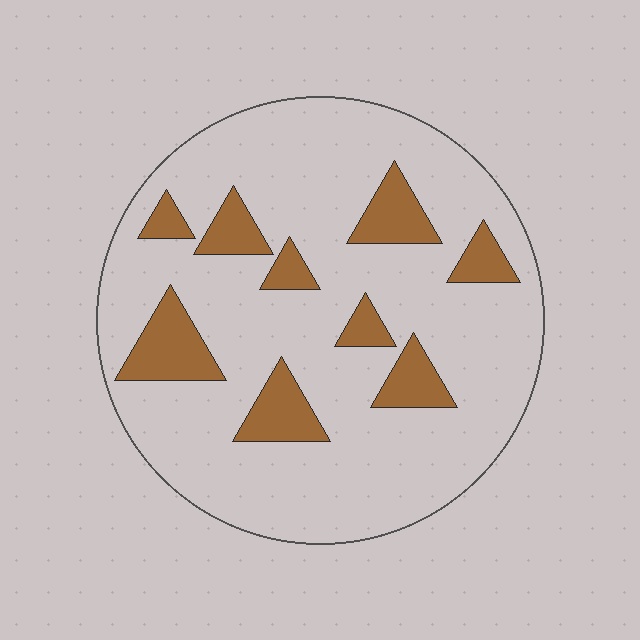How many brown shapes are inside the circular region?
9.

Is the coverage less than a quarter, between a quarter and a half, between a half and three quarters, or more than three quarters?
Less than a quarter.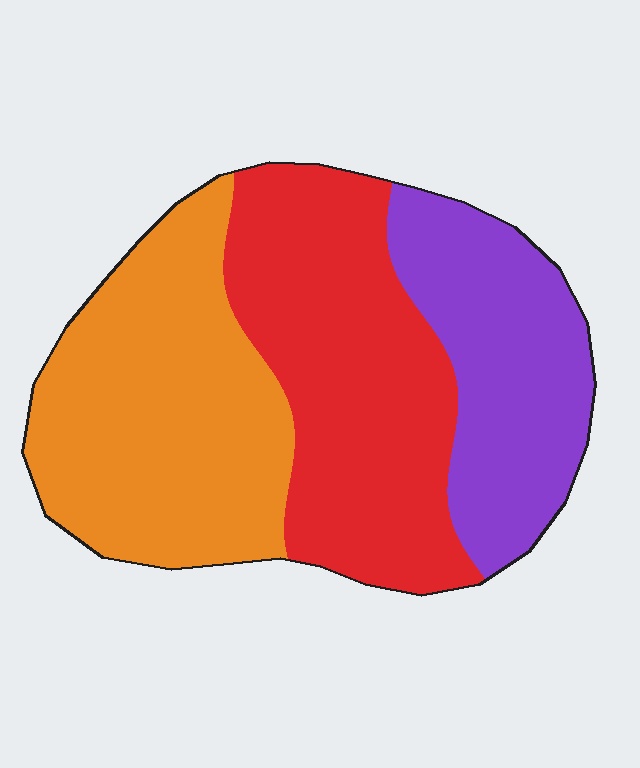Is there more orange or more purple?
Orange.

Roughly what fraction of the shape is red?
Red covers roughly 35% of the shape.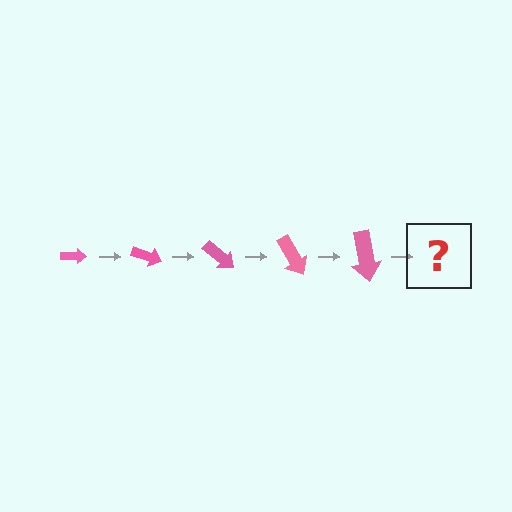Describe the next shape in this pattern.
It should be an arrow, larger than the previous one and rotated 100 degrees from the start.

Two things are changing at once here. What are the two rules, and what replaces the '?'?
The two rules are that the arrow grows larger each step and it rotates 20 degrees each step. The '?' should be an arrow, larger than the previous one and rotated 100 degrees from the start.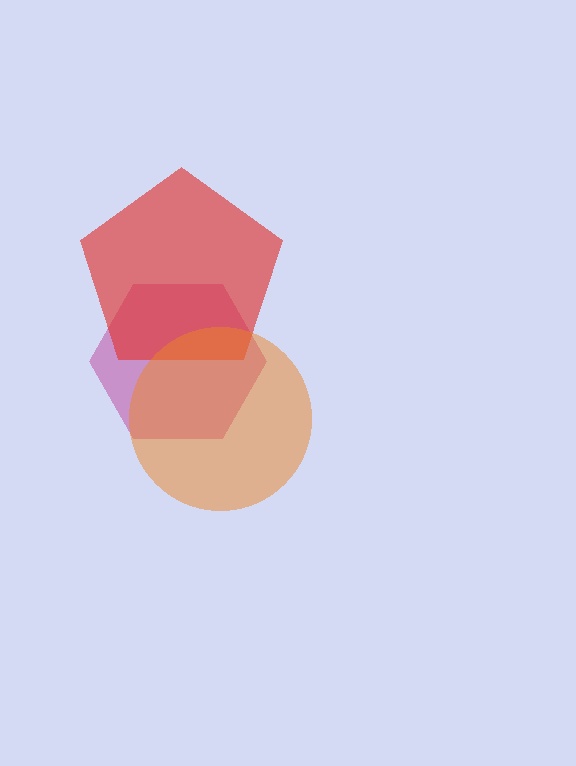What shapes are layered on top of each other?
The layered shapes are: a magenta hexagon, a red pentagon, an orange circle.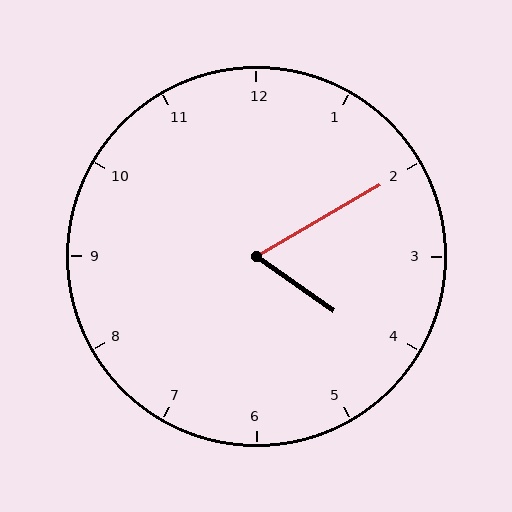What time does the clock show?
4:10.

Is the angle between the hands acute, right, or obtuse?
It is acute.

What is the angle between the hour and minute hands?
Approximately 65 degrees.